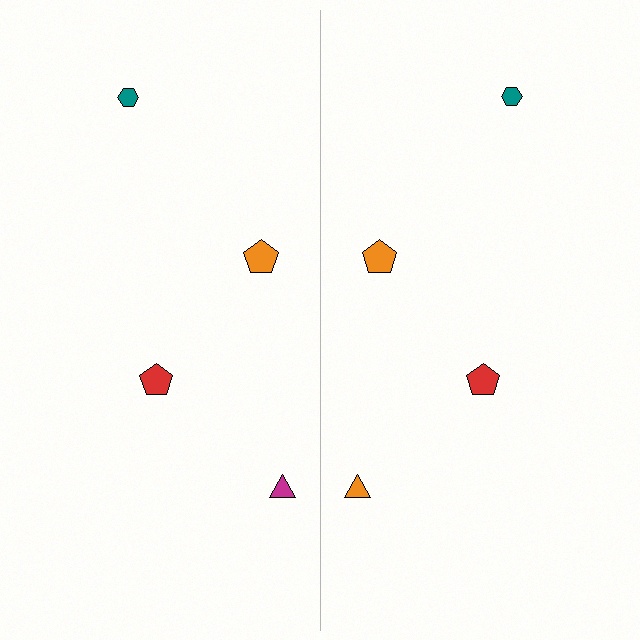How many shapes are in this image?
There are 8 shapes in this image.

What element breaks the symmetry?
The orange triangle on the right side breaks the symmetry — its mirror counterpart is magenta.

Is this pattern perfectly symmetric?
No, the pattern is not perfectly symmetric. The orange triangle on the right side breaks the symmetry — its mirror counterpart is magenta.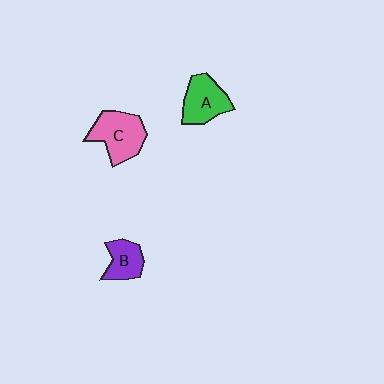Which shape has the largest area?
Shape C (pink).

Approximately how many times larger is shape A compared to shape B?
Approximately 1.4 times.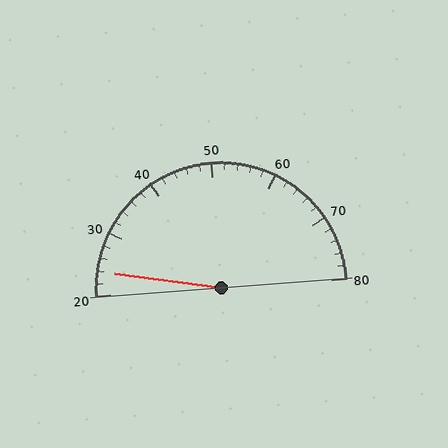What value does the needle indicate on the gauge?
The needle indicates approximately 24.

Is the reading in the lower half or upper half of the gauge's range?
The reading is in the lower half of the range (20 to 80).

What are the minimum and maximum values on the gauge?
The gauge ranges from 20 to 80.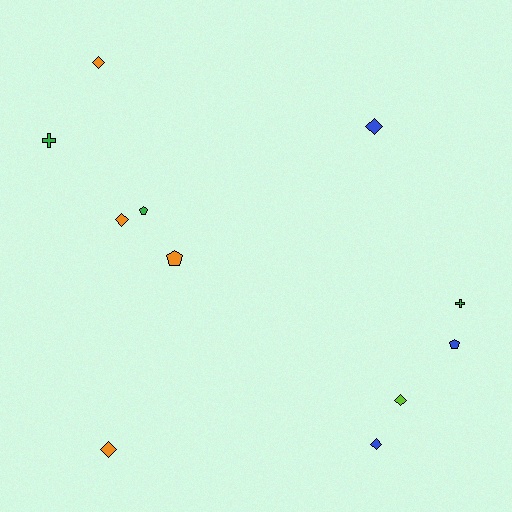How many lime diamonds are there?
There is 1 lime diamond.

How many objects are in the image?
There are 11 objects.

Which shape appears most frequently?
Diamond, with 6 objects.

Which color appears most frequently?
Orange, with 4 objects.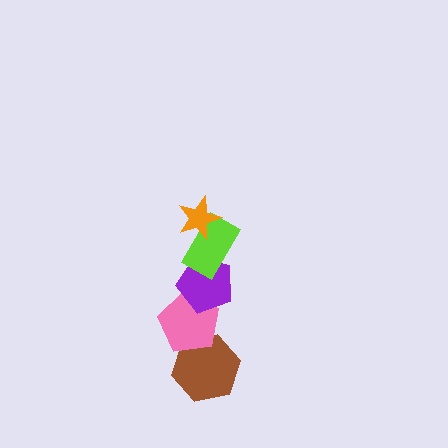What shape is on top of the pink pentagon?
The purple pentagon is on top of the pink pentagon.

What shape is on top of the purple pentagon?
The lime rectangle is on top of the purple pentagon.